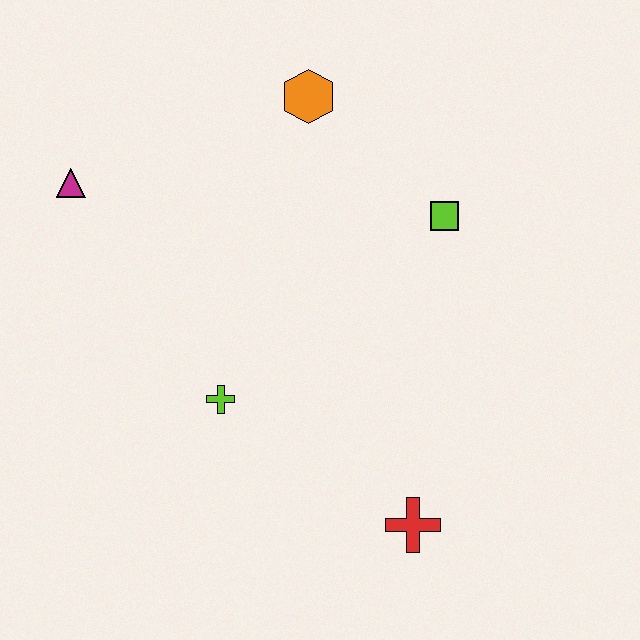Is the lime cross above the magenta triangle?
No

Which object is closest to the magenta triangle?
The orange hexagon is closest to the magenta triangle.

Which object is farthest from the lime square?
The magenta triangle is farthest from the lime square.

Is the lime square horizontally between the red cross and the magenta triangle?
No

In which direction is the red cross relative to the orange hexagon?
The red cross is below the orange hexagon.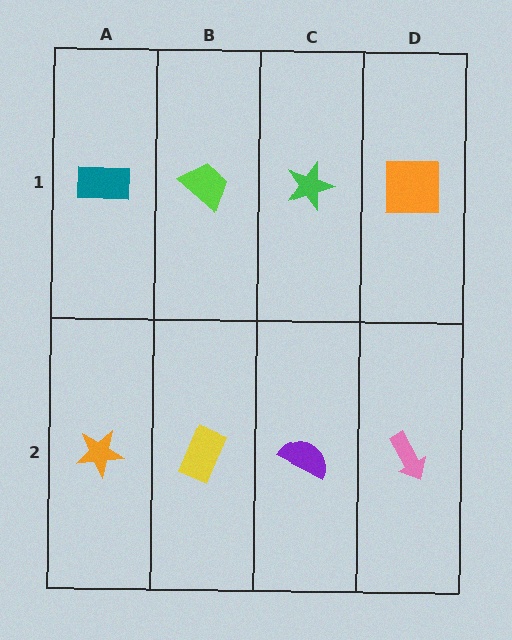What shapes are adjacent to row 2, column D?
An orange square (row 1, column D), a purple semicircle (row 2, column C).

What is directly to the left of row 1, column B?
A teal rectangle.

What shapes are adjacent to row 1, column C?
A purple semicircle (row 2, column C), a lime trapezoid (row 1, column B), an orange square (row 1, column D).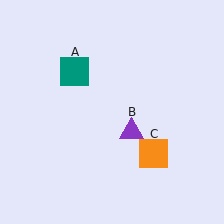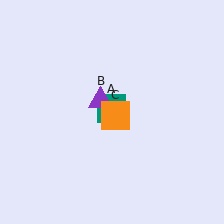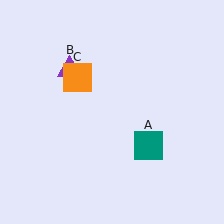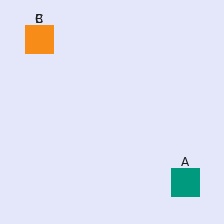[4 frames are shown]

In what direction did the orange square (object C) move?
The orange square (object C) moved up and to the left.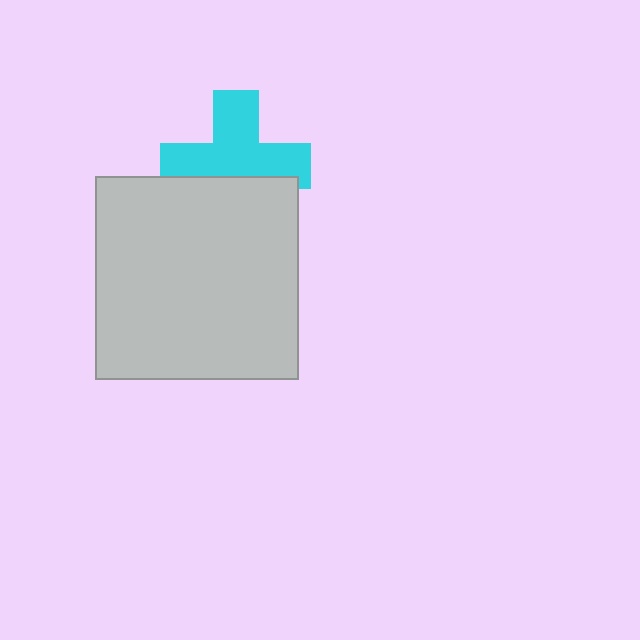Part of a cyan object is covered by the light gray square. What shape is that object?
It is a cross.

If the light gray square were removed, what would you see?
You would see the complete cyan cross.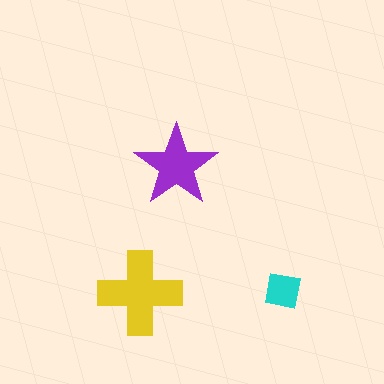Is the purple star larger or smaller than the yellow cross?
Smaller.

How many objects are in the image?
There are 3 objects in the image.